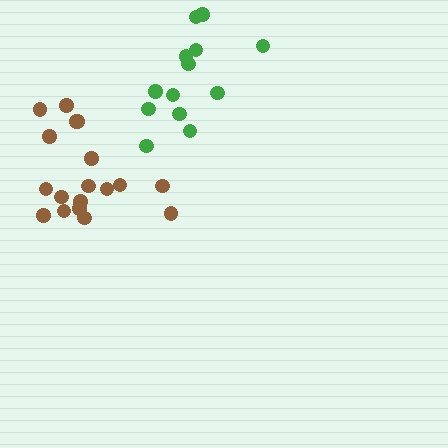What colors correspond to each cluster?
The clusters are colored: green, brown.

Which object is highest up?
The green cluster is topmost.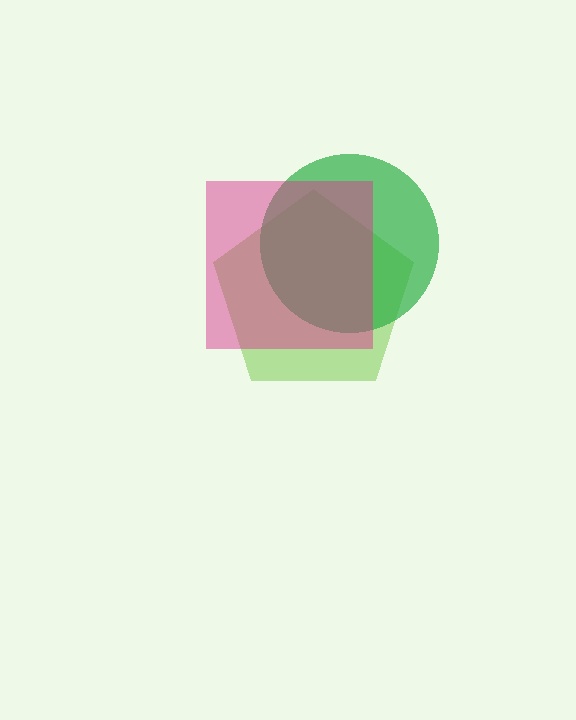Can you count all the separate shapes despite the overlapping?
Yes, there are 3 separate shapes.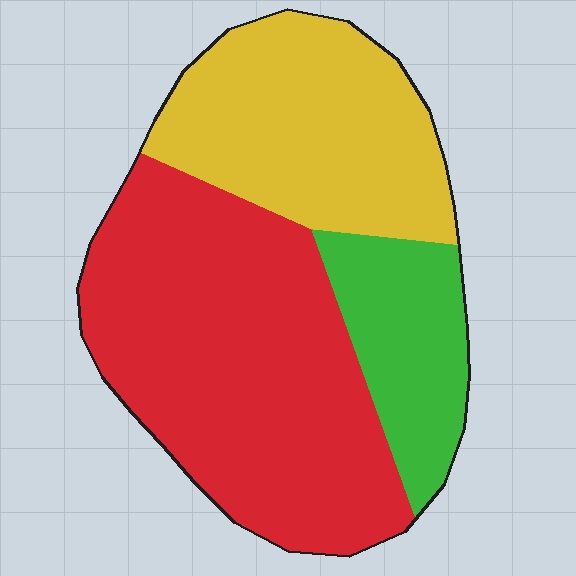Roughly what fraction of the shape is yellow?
Yellow takes up about one third (1/3) of the shape.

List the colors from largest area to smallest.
From largest to smallest: red, yellow, green.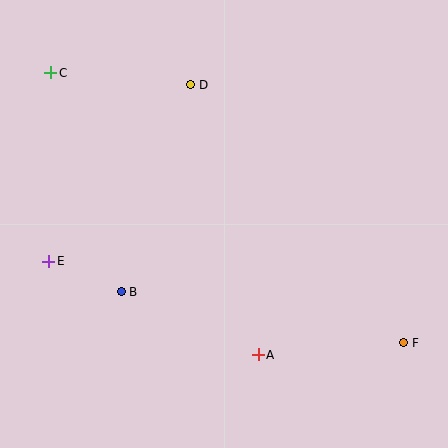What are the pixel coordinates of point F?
Point F is at (404, 343).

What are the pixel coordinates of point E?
Point E is at (49, 261).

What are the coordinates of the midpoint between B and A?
The midpoint between B and A is at (190, 323).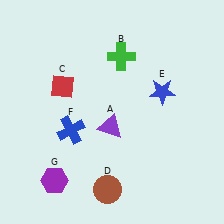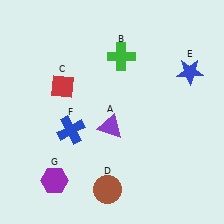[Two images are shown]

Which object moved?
The blue star (E) moved right.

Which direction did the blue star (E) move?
The blue star (E) moved right.